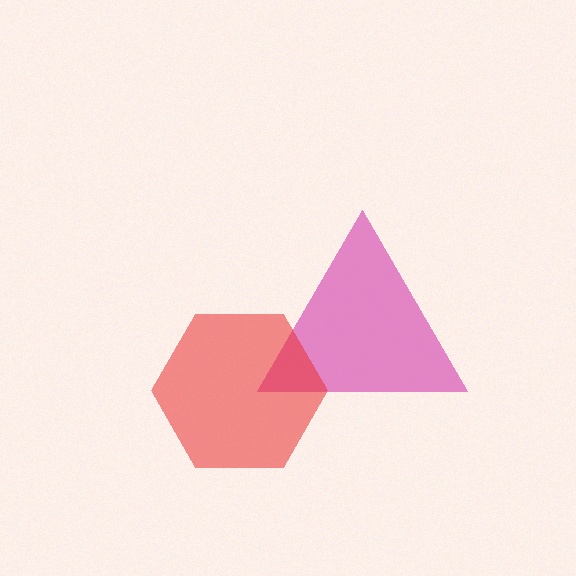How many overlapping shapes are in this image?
There are 2 overlapping shapes in the image.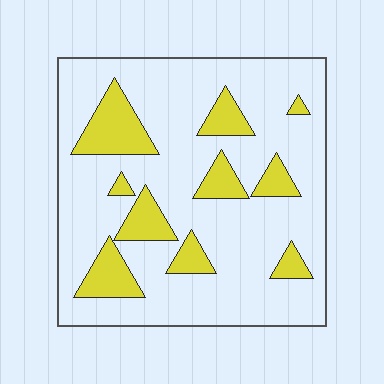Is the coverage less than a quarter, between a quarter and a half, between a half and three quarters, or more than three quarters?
Less than a quarter.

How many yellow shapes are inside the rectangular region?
10.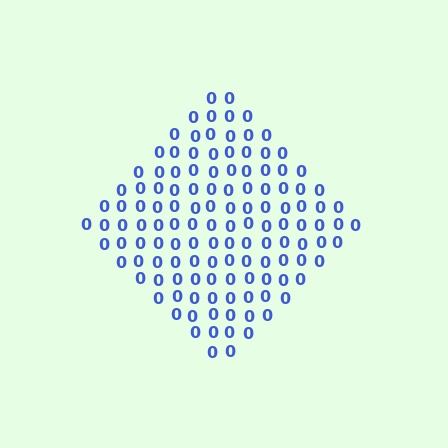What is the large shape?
The large shape is a diamond.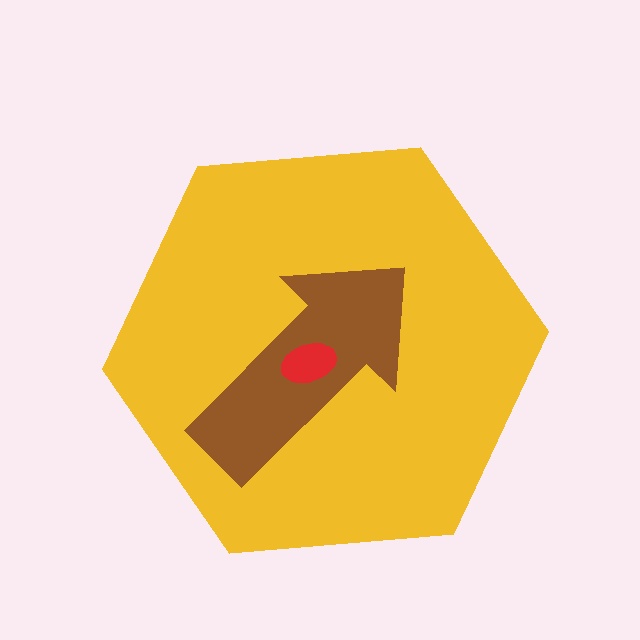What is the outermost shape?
The yellow hexagon.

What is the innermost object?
The red ellipse.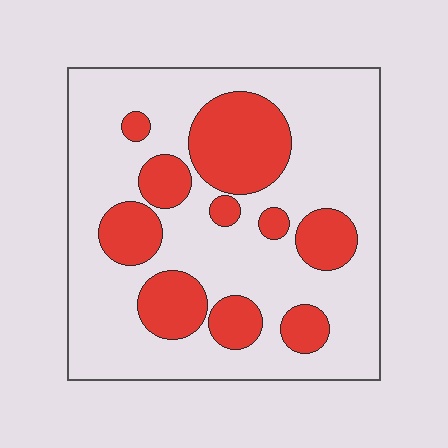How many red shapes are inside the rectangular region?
10.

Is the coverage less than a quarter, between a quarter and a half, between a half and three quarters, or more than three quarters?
Between a quarter and a half.